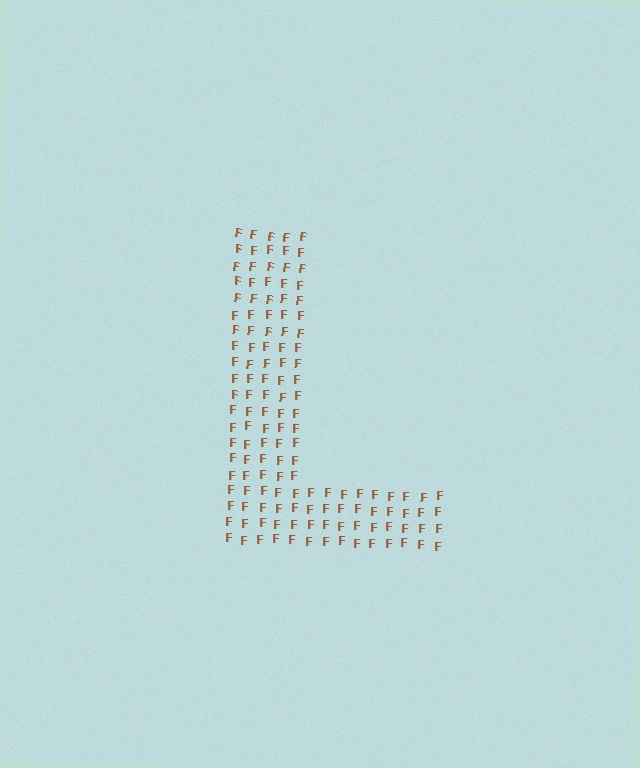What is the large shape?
The large shape is the letter L.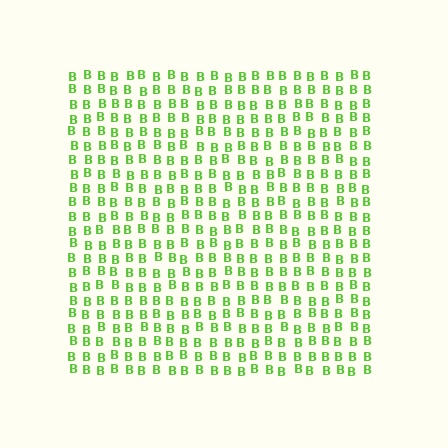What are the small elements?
The small elements are letter B's.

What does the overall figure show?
The overall figure shows a square.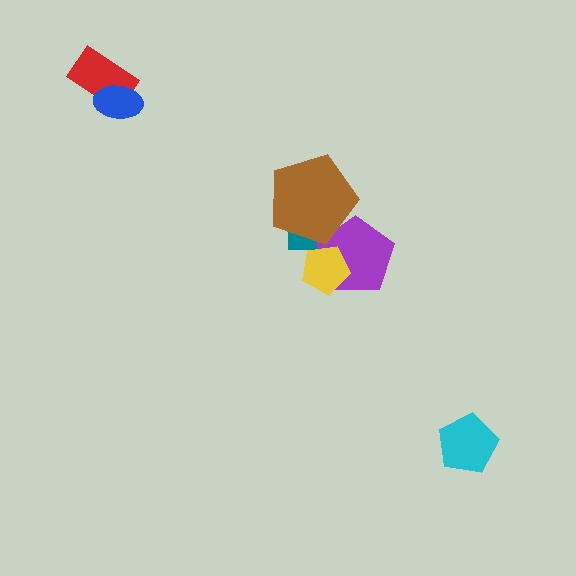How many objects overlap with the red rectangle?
1 object overlaps with the red rectangle.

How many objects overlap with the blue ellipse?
1 object overlaps with the blue ellipse.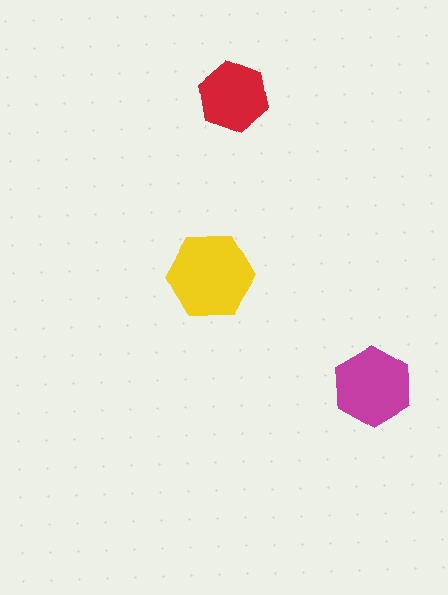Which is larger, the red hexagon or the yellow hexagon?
The yellow one.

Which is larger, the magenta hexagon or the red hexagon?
The magenta one.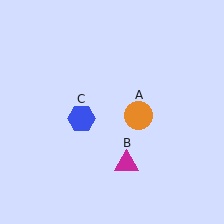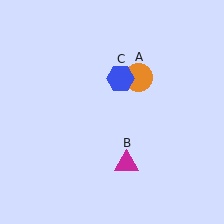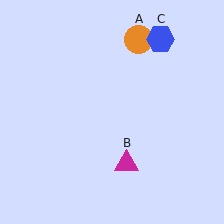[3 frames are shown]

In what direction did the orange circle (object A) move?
The orange circle (object A) moved up.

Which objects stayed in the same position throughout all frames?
Magenta triangle (object B) remained stationary.